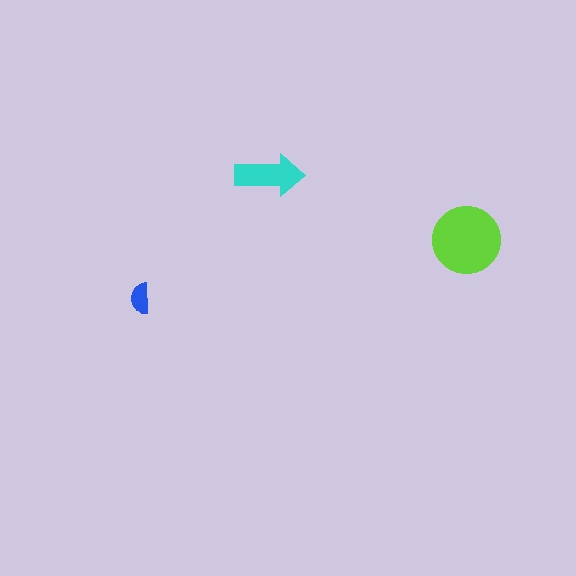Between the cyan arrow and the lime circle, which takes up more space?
The lime circle.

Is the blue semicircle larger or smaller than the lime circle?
Smaller.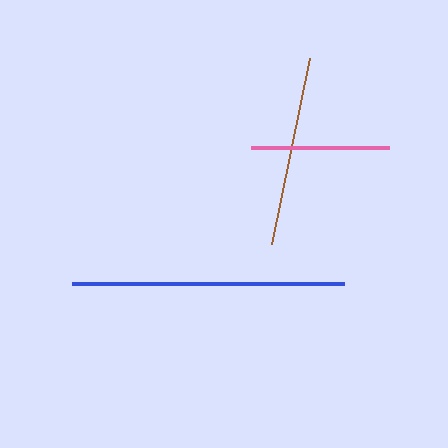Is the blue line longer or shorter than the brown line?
The blue line is longer than the brown line.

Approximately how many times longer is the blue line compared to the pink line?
The blue line is approximately 2.0 times the length of the pink line.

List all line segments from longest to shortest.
From longest to shortest: blue, brown, pink.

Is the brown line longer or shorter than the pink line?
The brown line is longer than the pink line.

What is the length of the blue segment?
The blue segment is approximately 272 pixels long.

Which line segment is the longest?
The blue line is the longest at approximately 272 pixels.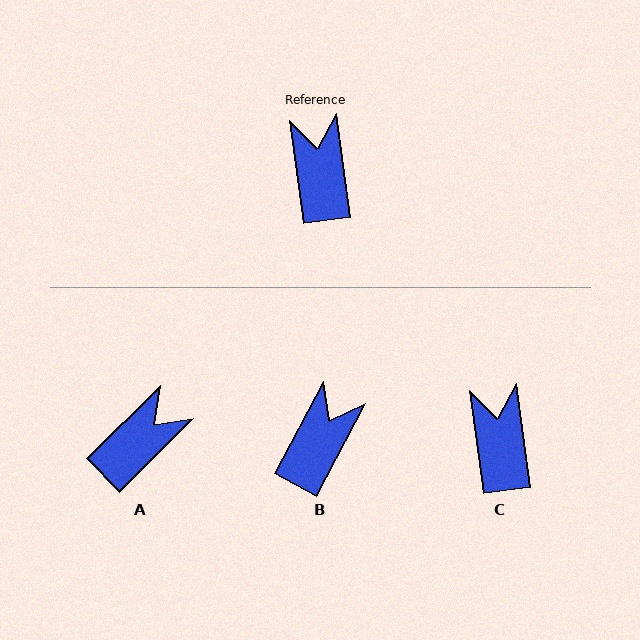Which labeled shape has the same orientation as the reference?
C.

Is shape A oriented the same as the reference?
No, it is off by about 53 degrees.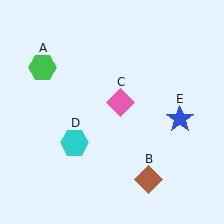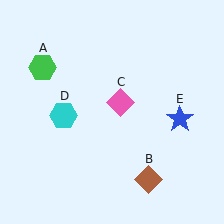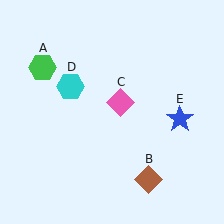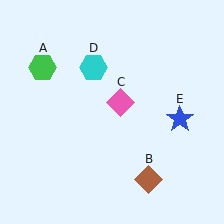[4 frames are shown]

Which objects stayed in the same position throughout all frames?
Green hexagon (object A) and brown diamond (object B) and pink diamond (object C) and blue star (object E) remained stationary.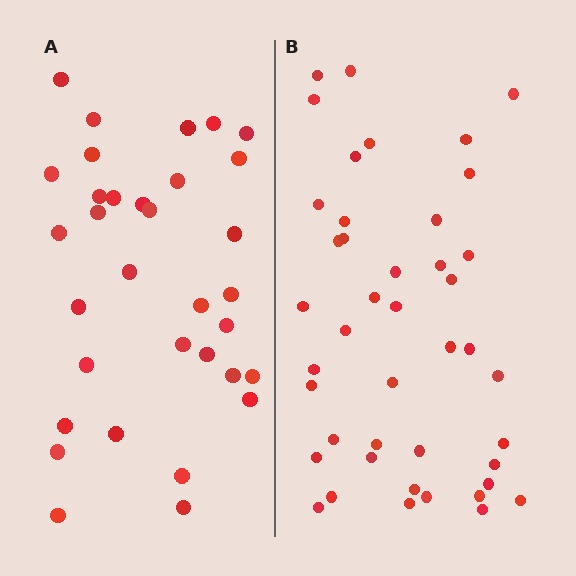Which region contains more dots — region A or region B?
Region B (the right region) has more dots.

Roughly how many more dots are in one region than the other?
Region B has roughly 10 or so more dots than region A.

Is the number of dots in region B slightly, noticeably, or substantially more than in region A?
Region B has noticeably more, but not dramatically so. The ratio is roughly 1.3 to 1.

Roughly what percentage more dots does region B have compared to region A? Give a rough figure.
About 30% more.